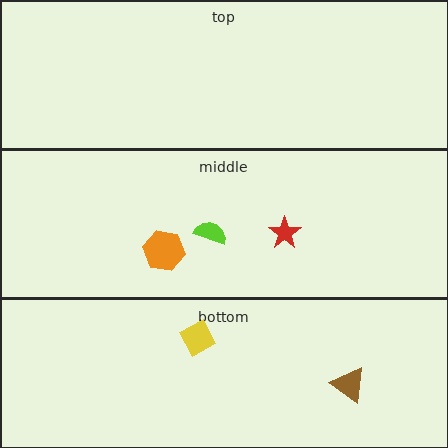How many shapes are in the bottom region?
2.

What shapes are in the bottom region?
The brown triangle, the yellow diamond.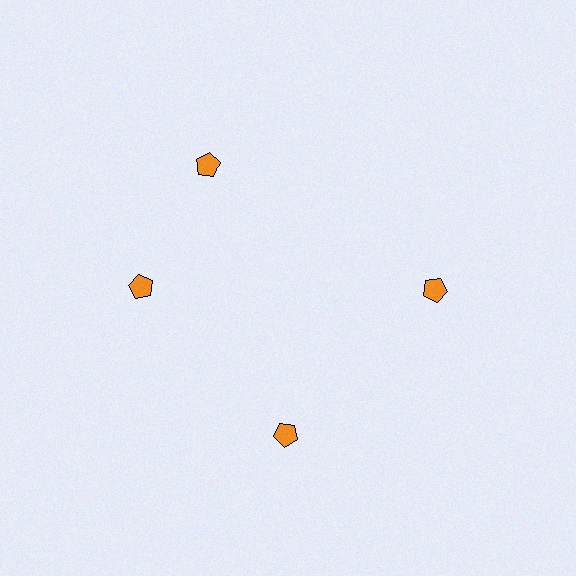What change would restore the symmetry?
The symmetry would be restored by rotating it back into even spacing with its neighbors so that all 4 pentagons sit at equal angles and equal distance from the center.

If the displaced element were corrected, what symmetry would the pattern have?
It would have 4-fold rotational symmetry — the pattern would map onto itself every 90 degrees.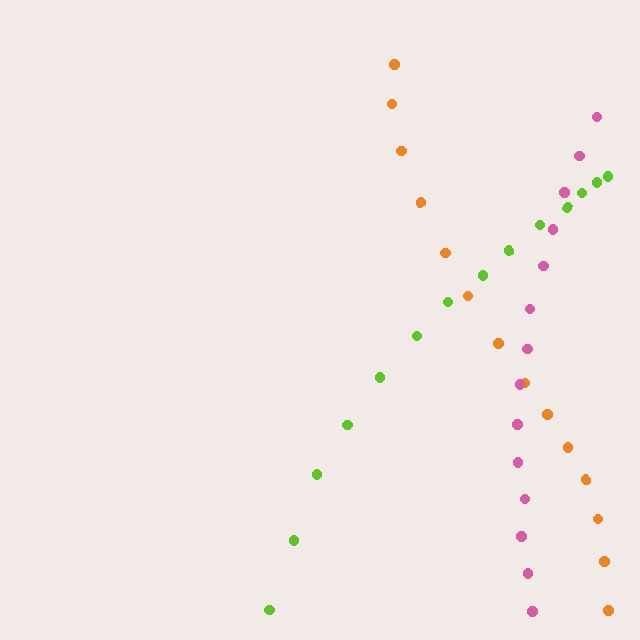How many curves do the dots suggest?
There are 3 distinct paths.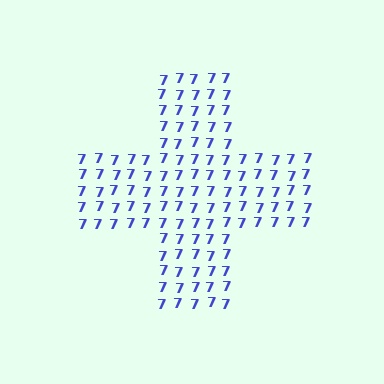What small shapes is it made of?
It is made of small digit 7's.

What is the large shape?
The large shape is a cross.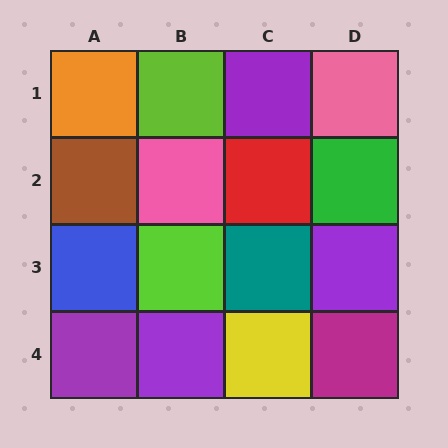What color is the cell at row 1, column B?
Lime.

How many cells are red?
1 cell is red.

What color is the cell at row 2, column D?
Green.